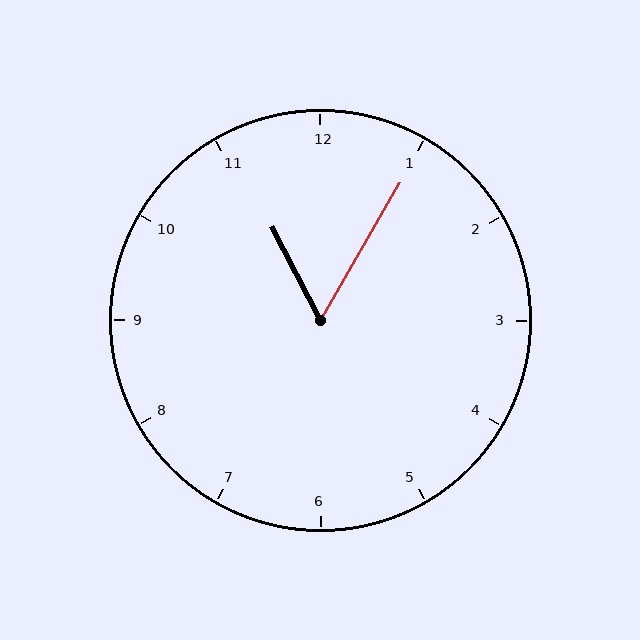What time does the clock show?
11:05.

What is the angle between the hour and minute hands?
Approximately 58 degrees.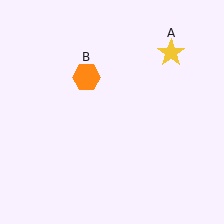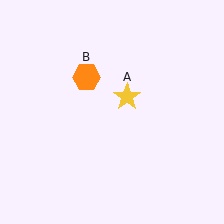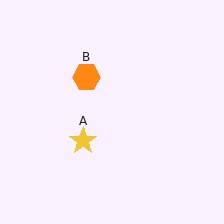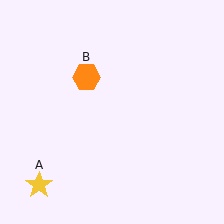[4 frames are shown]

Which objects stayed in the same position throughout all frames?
Orange hexagon (object B) remained stationary.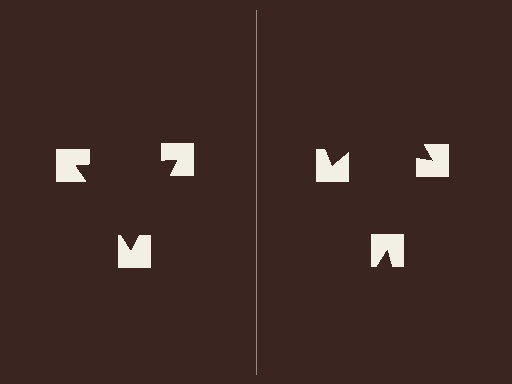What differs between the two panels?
The notched squares are positioned identically on both sides; only the wedge orientations differ. On the left they align to a triangle; on the right they are misaligned.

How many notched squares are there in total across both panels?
6 — 3 on each side.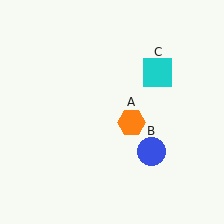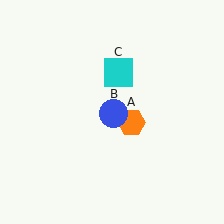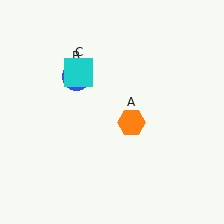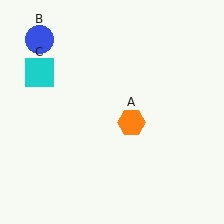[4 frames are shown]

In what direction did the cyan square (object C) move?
The cyan square (object C) moved left.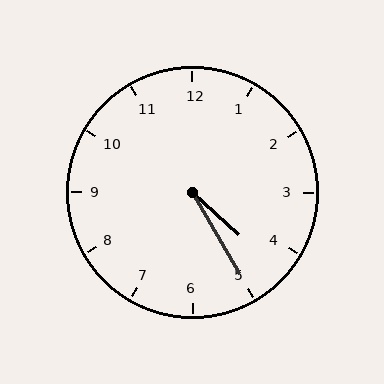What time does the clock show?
4:25.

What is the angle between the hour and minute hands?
Approximately 18 degrees.